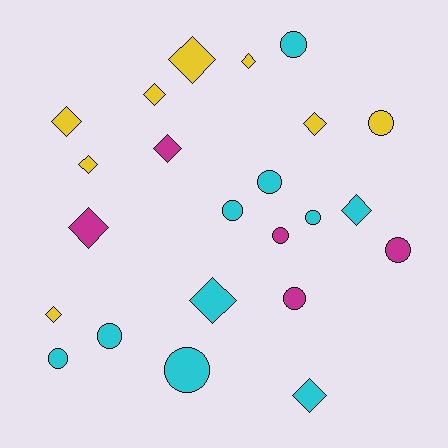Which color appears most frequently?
Cyan, with 10 objects.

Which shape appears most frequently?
Diamond, with 12 objects.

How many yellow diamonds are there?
There are 7 yellow diamonds.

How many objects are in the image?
There are 23 objects.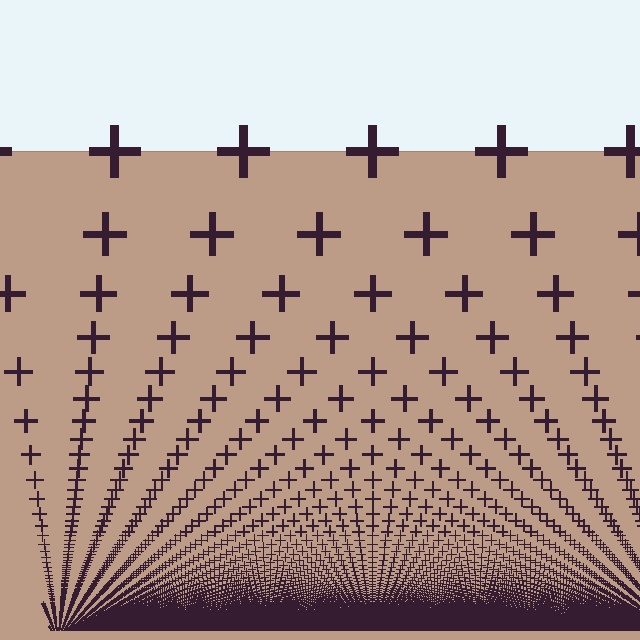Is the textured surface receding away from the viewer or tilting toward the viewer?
The surface appears to tilt toward the viewer. Texture elements get larger and sparser toward the top.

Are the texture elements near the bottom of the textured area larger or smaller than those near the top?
Smaller. The gradient is inverted — elements near the bottom are smaller and denser.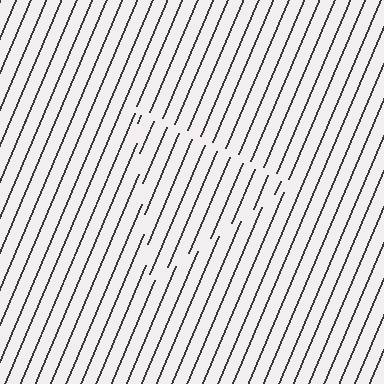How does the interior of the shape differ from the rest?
The interior of the shape contains the same grating, shifted by half a period — the contour is defined by the phase discontinuity where line-ends from the inner and outer gratings abut.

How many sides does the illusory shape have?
3 sides — the line-ends trace a triangle.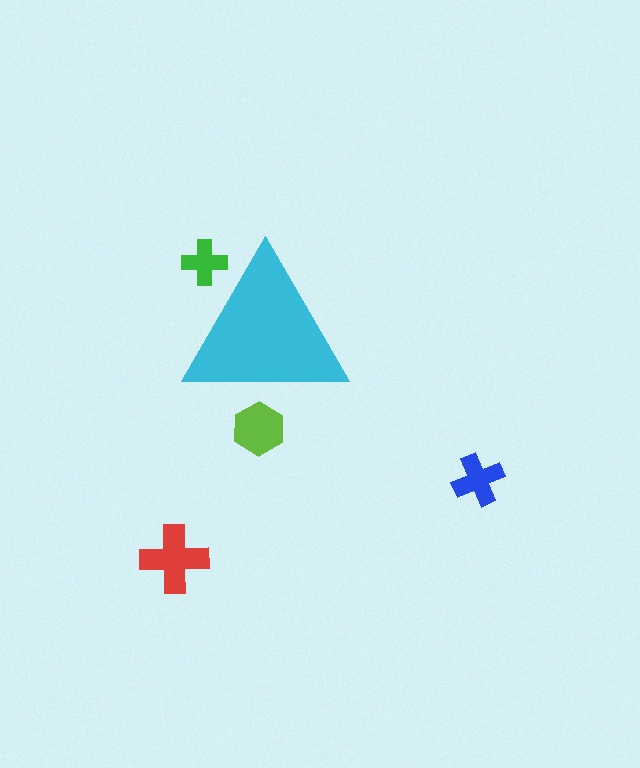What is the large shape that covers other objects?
A cyan triangle.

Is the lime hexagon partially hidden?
Yes, the lime hexagon is partially hidden behind the cyan triangle.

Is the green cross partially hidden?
Yes, the green cross is partially hidden behind the cyan triangle.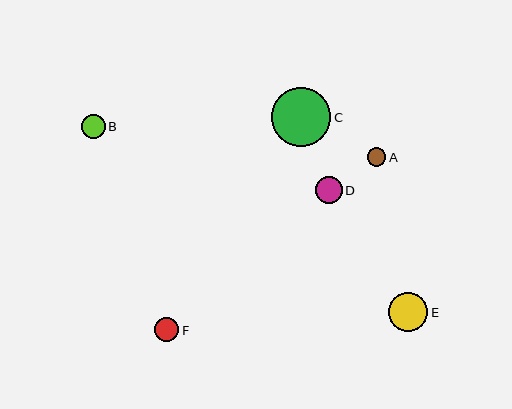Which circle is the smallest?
Circle A is the smallest with a size of approximately 19 pixels.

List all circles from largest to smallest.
From largest to smallest: C, E, D, F, B, A.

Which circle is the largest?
Circle C is the largest with a size of approximately 59 pixels.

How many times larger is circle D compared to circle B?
Circle D is approximately 1.1 times the size of circle B.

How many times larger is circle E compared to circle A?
Circle E is approximately 2.1 times the size of circle A.